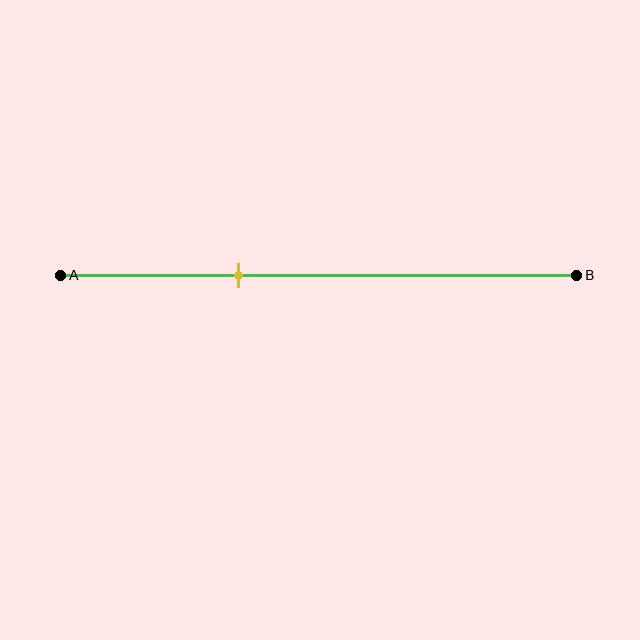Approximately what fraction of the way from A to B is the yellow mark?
The yellow mark is approximately 35% of the way from A to B.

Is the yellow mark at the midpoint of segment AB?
No, the mark is at about 35% from A, not at the 50% midpoint.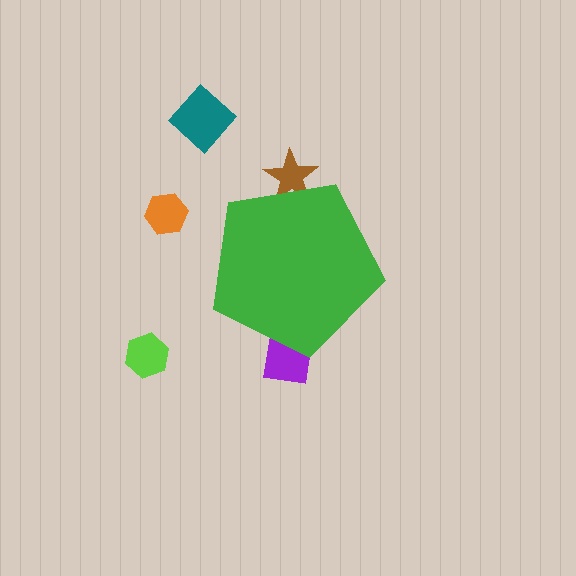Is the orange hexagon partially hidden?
No, the orange hexagon is fully visible.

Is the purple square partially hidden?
Yes, the purple square is partially hidden behind the green pentagon.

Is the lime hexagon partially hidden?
No, the lime hexagon is fully visible.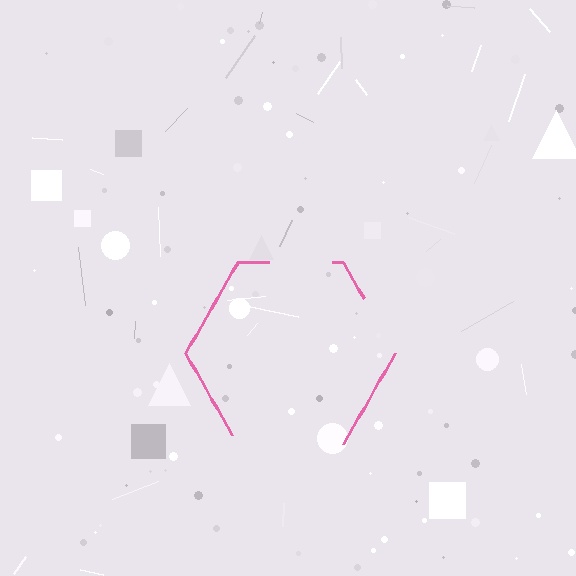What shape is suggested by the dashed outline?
The dashed outline suggests a hexagon.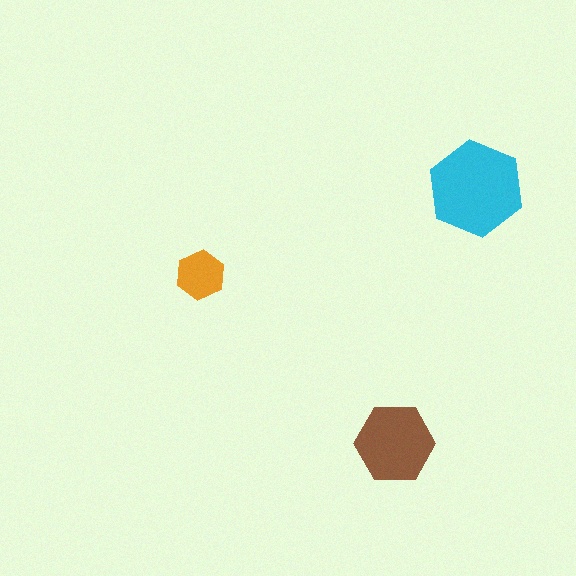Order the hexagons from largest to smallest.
the cyan one, the brown one, the orange one.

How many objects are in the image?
There are 3 objects in the image.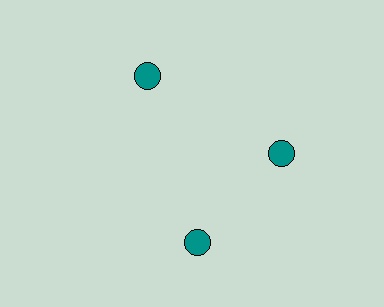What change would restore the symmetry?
The symmetry would be restored by rotating it back into even spacing with its neighbors so that all 3 circles sit at equal angles and equal distance from the center.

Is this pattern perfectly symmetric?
No. The 3 teal circles are arranged in a ring, but one element near the 7 o'clock position is rotated out of alignment along the ring, breaking the 3-fold rotational symmetry.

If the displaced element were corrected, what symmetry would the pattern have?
It would have 3-fold rotational symmetry — the pattern would map onto itself every 120 degrees.